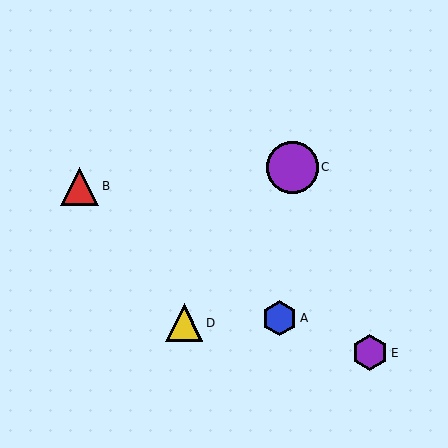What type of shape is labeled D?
Shape D is a yellow triangle.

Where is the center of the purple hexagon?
The center of the purple hexagon is at (370, 353).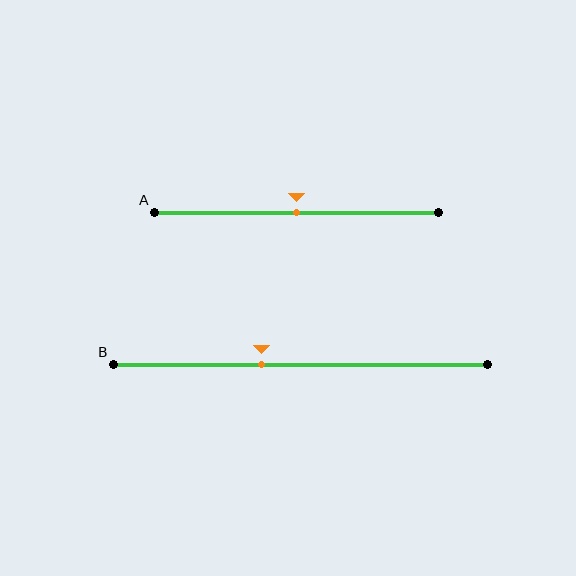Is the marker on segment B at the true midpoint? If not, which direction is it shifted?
No, the marker on segment B is shifted to the left by about 11% of the segment length.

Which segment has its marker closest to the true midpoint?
Segment A has its marker closest to the true midpoint.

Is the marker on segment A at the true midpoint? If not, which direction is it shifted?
Yes, the marker on segment A is at the true midpoint.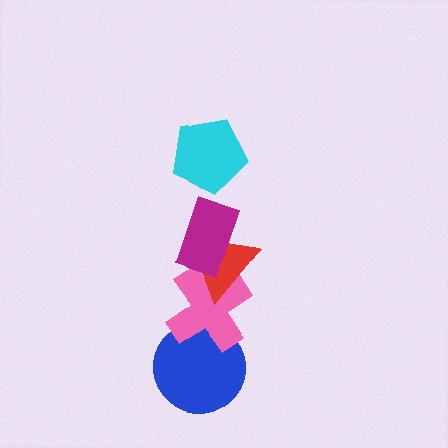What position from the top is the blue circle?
The blue circle is 5th from the top.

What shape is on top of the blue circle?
The pink cross is on top of the blue circle.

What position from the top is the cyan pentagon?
The cyan pentagon is 1st from the top.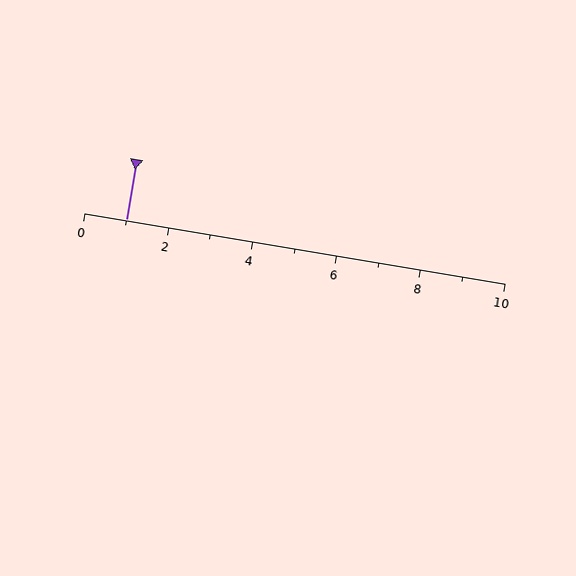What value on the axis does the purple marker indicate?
The marker indicates approximately 1.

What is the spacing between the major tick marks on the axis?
The major ticks are spaced 2 apart.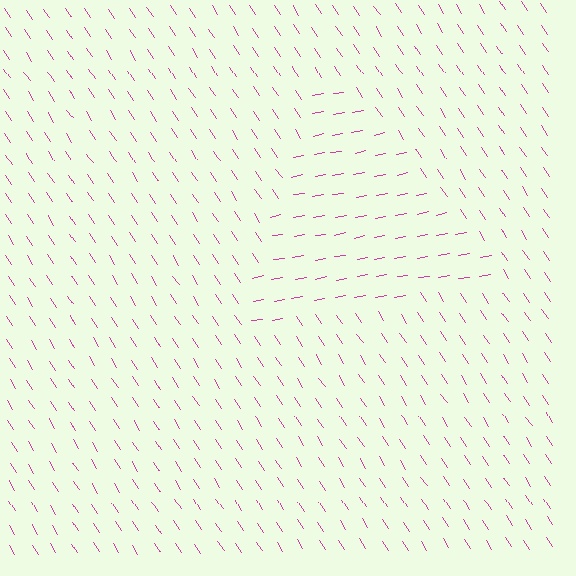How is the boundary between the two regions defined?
The boundary is defined purely by a change in line orientation (approximately 68 degrees difference). All lines are the same color and thickness.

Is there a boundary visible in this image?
Yes, there is a texture boundary formed by a change in line orientation.